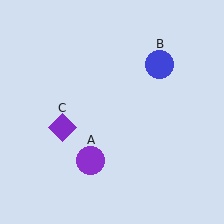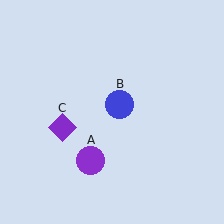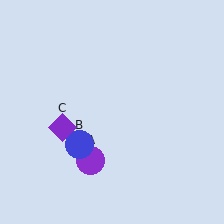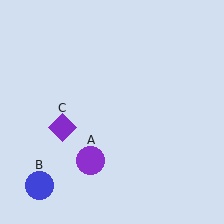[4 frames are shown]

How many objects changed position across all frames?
1 object changed position: blue circle (object B).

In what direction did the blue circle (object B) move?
The blue circle (object B) moved down and to the left.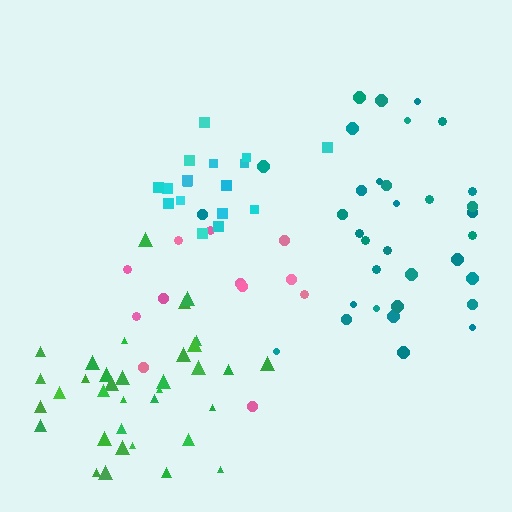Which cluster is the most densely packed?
Cyan.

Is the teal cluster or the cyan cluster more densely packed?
Cyan.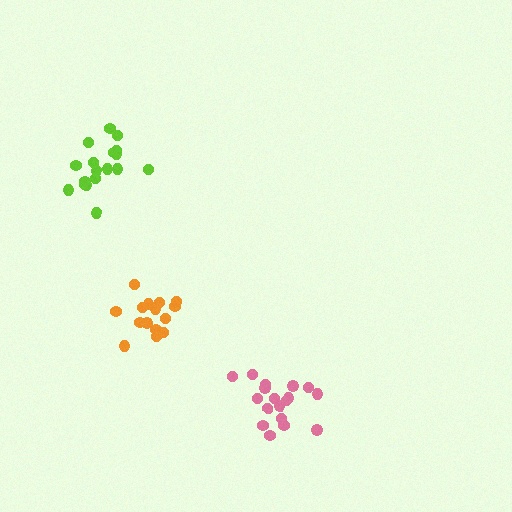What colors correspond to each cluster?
The clusters are colored: pink, lime, orange.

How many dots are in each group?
Group 1: 18 dots, Group 2: 18 dots, Group 3: 15 dots (51 total).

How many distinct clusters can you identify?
There are 3 distinct clusters.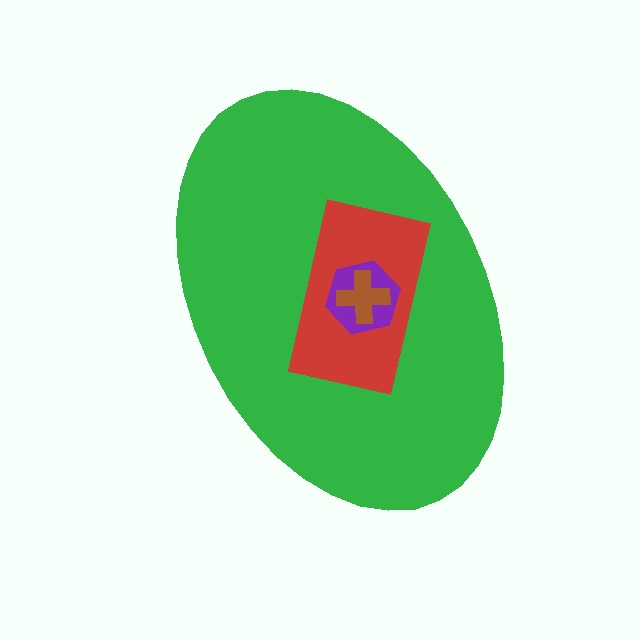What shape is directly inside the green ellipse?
The red rectangle.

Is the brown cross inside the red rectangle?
Yes.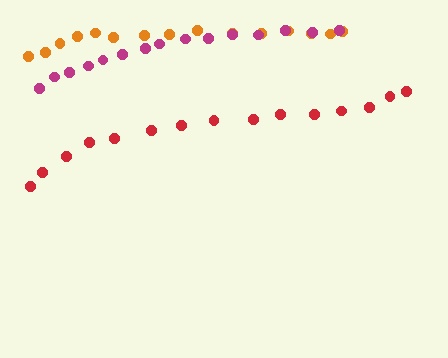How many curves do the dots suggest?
There are 3 distinct paths.